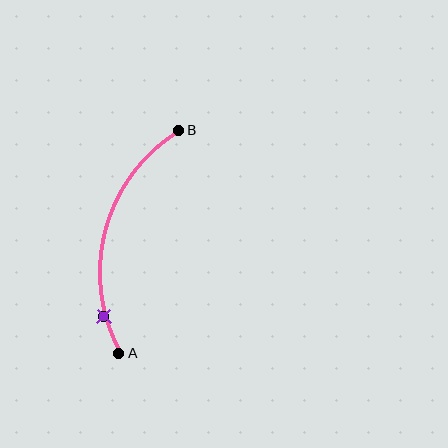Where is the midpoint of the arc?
The arc midpoint is the point on the curve farthest from the straight line joining A and B. It sits to the left of that line.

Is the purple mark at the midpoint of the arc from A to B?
No. The purple mark lies on the arc but is closer to endpoint A. The arc midpoint would be at the point on the curve equidistant along the arc from both A and B.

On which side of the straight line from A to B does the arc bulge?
The arc bulges to the left of the straight line connecting A and B.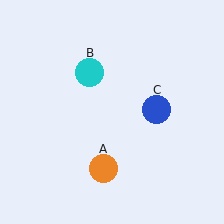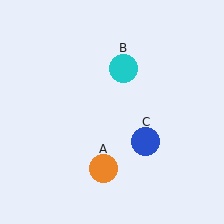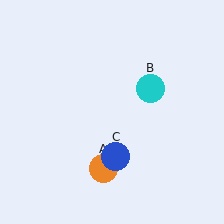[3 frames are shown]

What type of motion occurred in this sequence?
The cyan circle (object B), blue circle (object C) rotated clockwise around the center of the scene.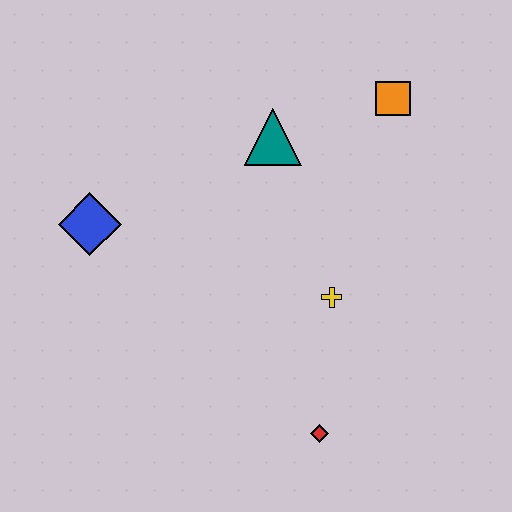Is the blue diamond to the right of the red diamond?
No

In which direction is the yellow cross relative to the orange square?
The yellow cross is below the orange square.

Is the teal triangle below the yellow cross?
No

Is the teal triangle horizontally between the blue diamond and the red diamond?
Yes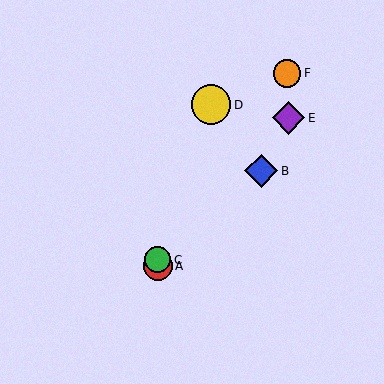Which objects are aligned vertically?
Objects A, C are aligned vertically.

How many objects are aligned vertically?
2 objects (A, C) are aligned vertically.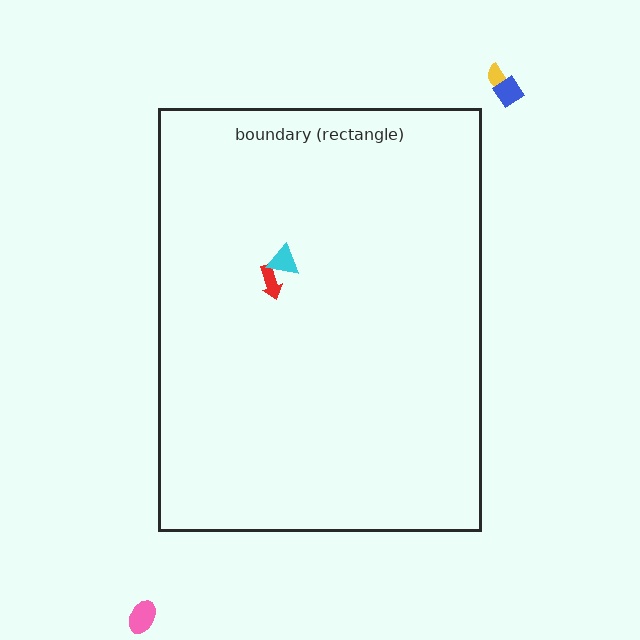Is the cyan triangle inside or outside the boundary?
Inside.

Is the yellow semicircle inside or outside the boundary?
Outside.